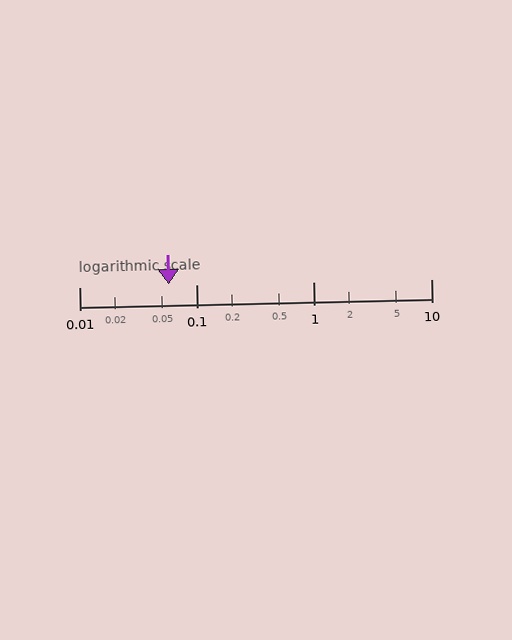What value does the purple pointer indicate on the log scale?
The pointer indicates approximately 0.058.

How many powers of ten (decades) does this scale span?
The scale spans 3 decades, from 0.01 to 10.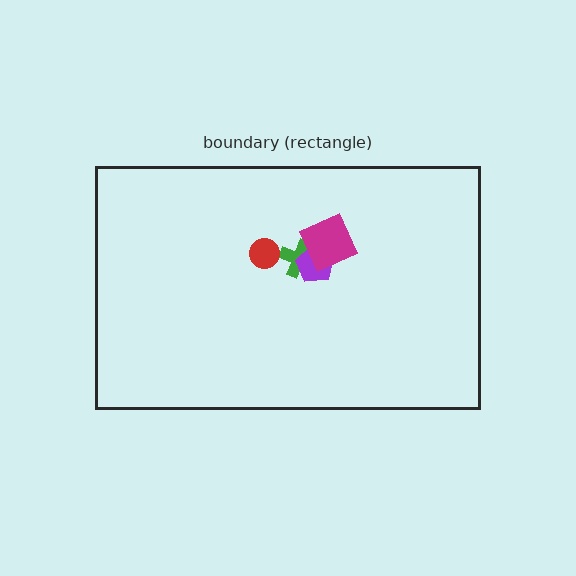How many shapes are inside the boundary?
4 inside, 0 outside.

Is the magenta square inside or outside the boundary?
Inside.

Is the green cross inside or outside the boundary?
Inside.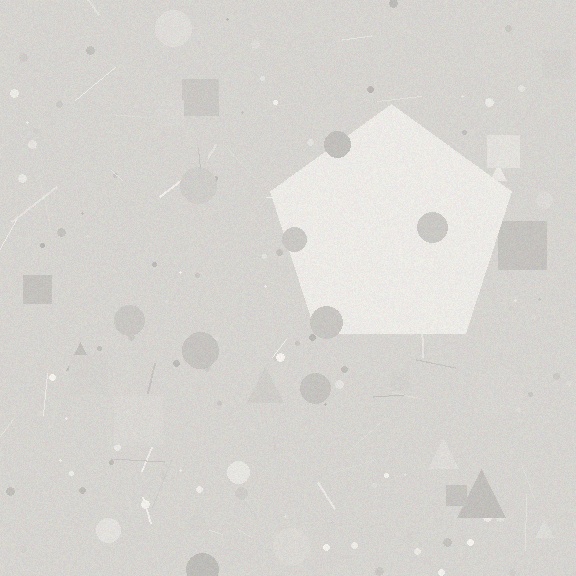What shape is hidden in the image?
A pentagon is hidden in the image.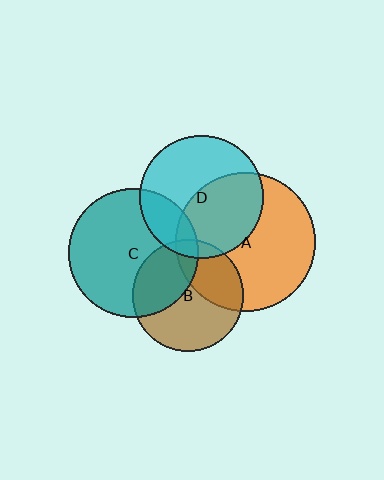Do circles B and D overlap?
Yes.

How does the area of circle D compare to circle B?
Approximately 1.2 times.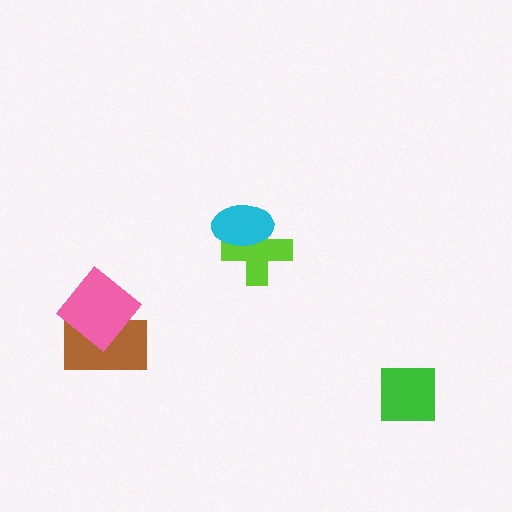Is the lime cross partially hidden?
Yes, it is partially covered by another shape.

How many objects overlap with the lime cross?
1 object overlaps with the lime cross.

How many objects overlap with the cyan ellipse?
1 object overlaps with the cyan ellipse.